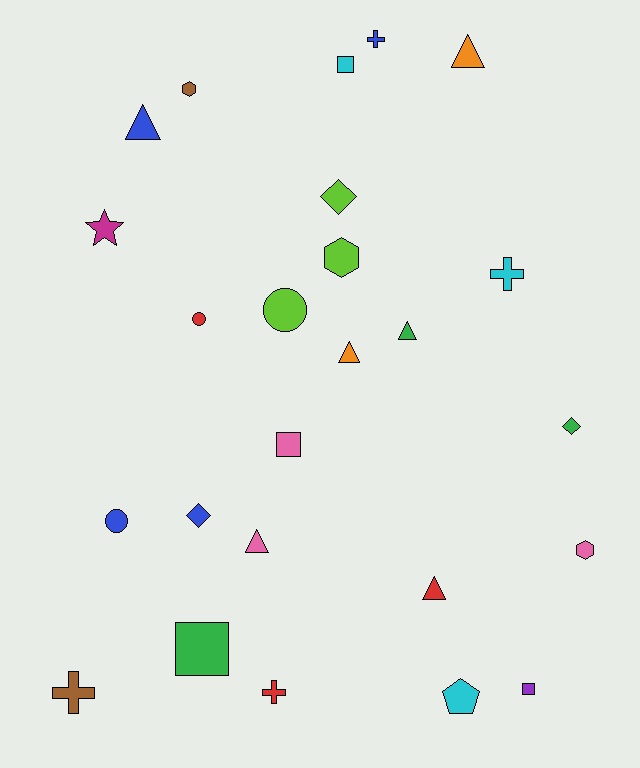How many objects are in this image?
There are 25 objects.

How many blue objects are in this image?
There are 4 blue objects.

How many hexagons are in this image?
There are 3 hexagons.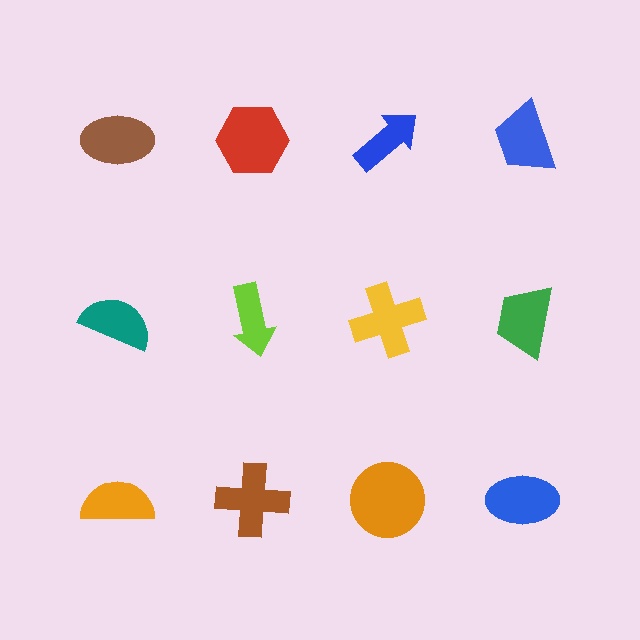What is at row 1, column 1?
A brown ellipse.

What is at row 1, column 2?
A red hexagon.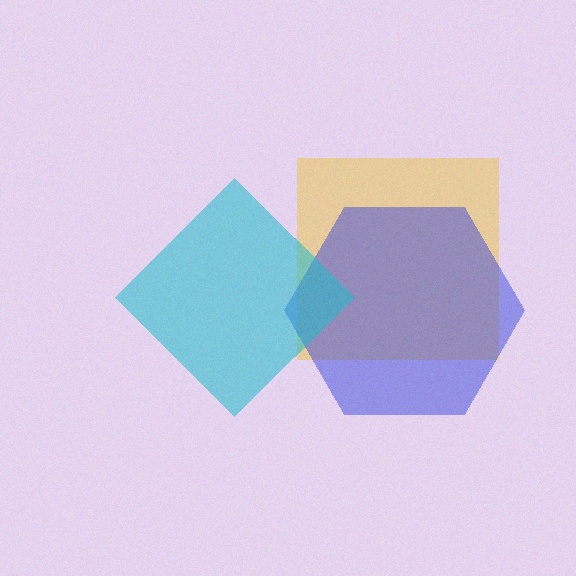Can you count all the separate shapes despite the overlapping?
Yes, there are 3 separate shapes.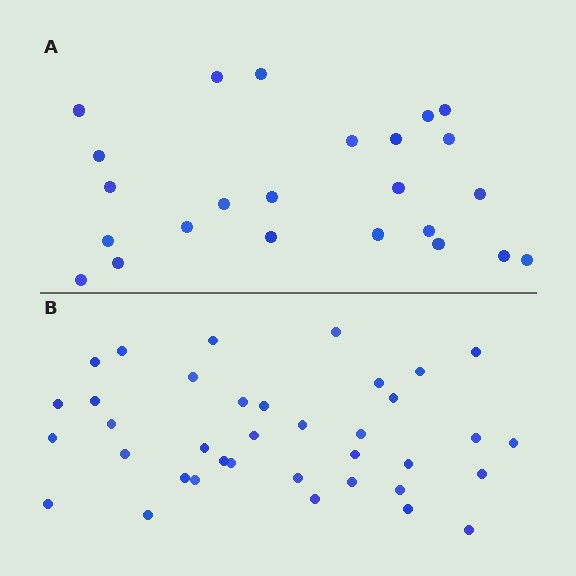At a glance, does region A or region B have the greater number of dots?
Region B (the bottom region) has more dots.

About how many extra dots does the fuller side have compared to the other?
Region B has approximately 15 more dots than region A.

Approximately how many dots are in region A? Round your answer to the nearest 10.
About 20 dots. (The exact count is 24, which rounds to 20.)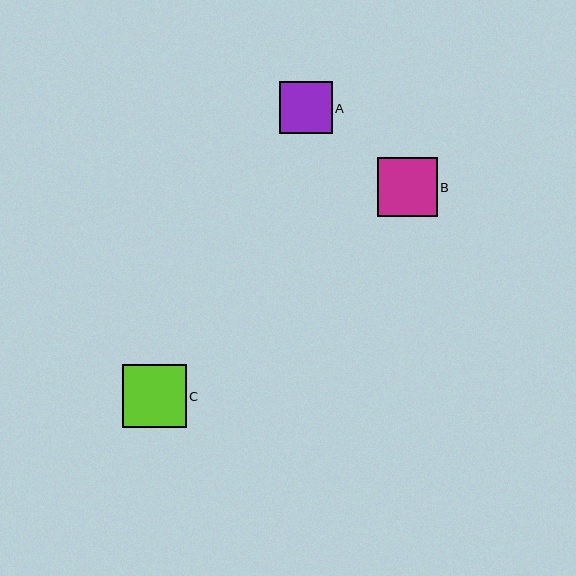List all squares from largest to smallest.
From largest to smallest: C, B, A.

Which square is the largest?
Square C is the largest with a size of approximately 64 pixels.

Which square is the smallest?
Square A is the smallest with a size of approximately 53 pixels.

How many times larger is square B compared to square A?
Square B is approximately 1.1 times the size of square A.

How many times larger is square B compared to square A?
Square B is approximately 1.1 times the size of square A.